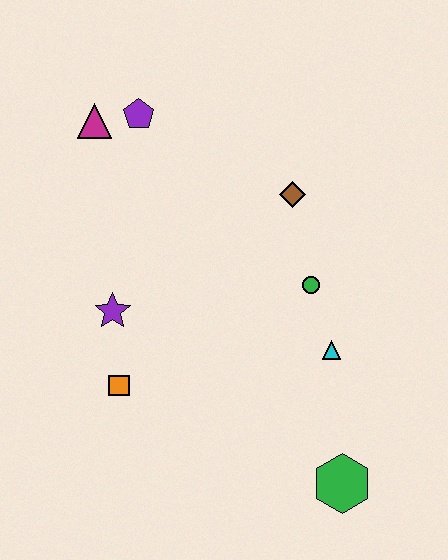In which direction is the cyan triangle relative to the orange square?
The cyan triangle is to the right of the orange square.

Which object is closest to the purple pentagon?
The magenta triangle is closest to the purple pentagon.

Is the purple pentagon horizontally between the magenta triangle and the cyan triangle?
Yes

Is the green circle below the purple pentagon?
Yes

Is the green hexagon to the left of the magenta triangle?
No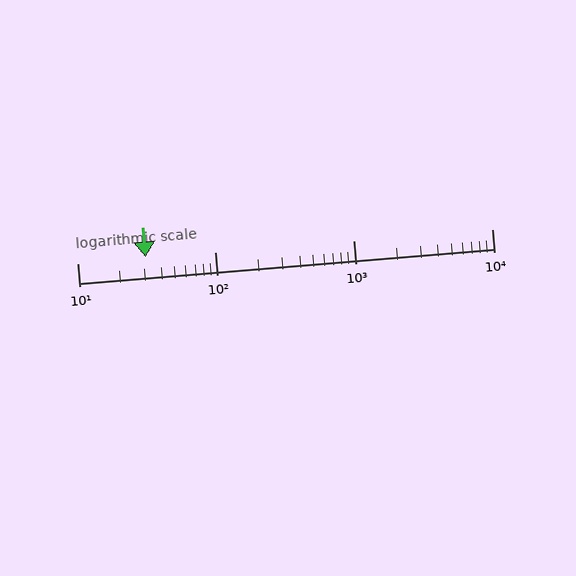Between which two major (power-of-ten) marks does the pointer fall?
The pointer is between 10 and 100.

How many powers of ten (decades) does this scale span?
The scale spans 3 decades, from 10 to 10000.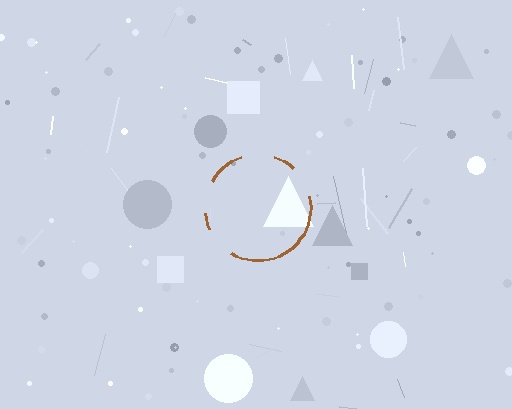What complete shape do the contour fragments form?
The contour fragments form a circle.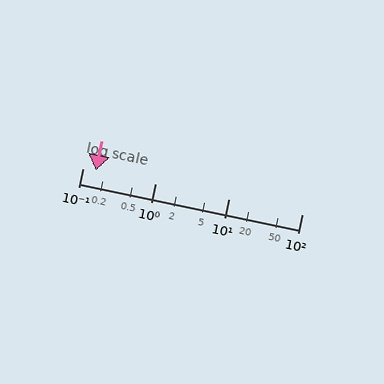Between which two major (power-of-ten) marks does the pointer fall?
The pointer is between 0.1 and 1.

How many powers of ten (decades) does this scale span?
The scale spans 3 decades, from 0.1 to 100.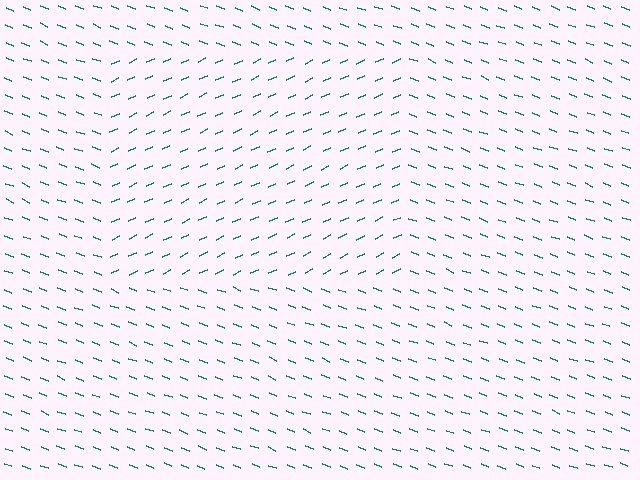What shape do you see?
I see a rectangle.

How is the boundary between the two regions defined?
The boundary is defined purely by a change in line orientation (approximately 45 degrees difference). All lines are the same color and thickness.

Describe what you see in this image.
The image is filled with small teal line segments. A rectangle region in the image has lines oriented differently from the surrounding lines, creating a visible texture boundary.